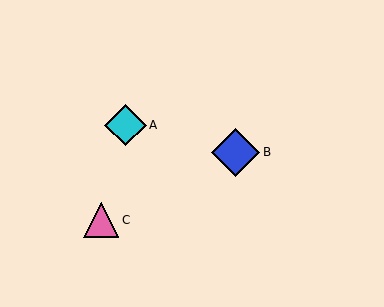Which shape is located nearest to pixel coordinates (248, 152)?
The blue diamond (labeled B) at (236, 152) is nearest to that location.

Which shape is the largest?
The blue diamond (labeled B) is the largest.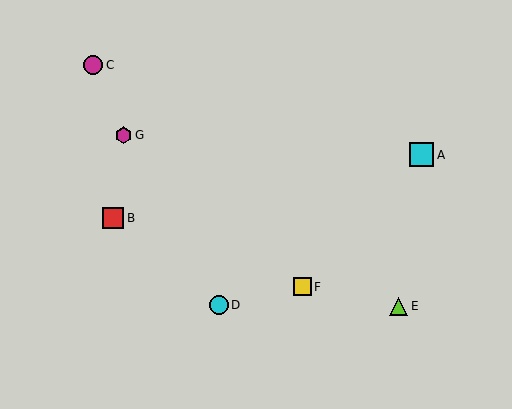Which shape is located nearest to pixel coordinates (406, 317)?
The lime triangle (labeled E) at (399, 306) is nearest to that location.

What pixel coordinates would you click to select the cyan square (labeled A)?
Click at (422, 155) to select the cyan square A.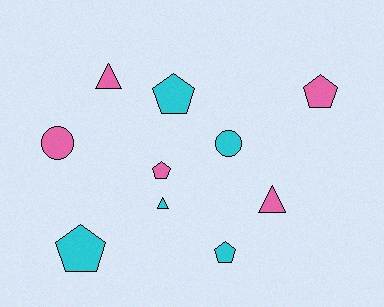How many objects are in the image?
There are 10 objects.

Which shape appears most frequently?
Pentagon, with 5 objects.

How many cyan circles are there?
There is 1 cyan circle.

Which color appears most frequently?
Pink, with 5 objects.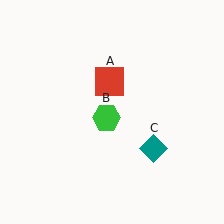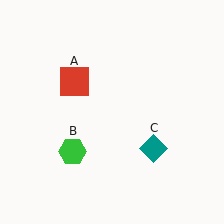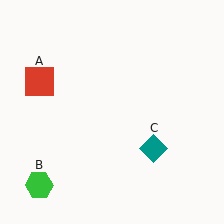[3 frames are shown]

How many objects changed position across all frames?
2 objects changed position: red square (object A), green hexagon (object B).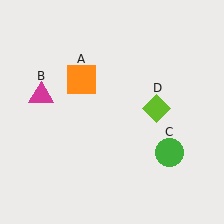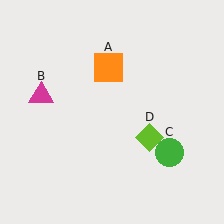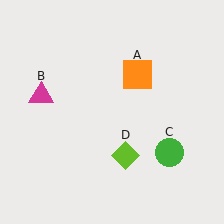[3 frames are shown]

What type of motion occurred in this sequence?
The orange square (object A), lime diamond (object D) rotated clockwise around the center of the scene.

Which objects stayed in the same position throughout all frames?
Magenta triangle (object B) and green circle (object C) remained stationary.